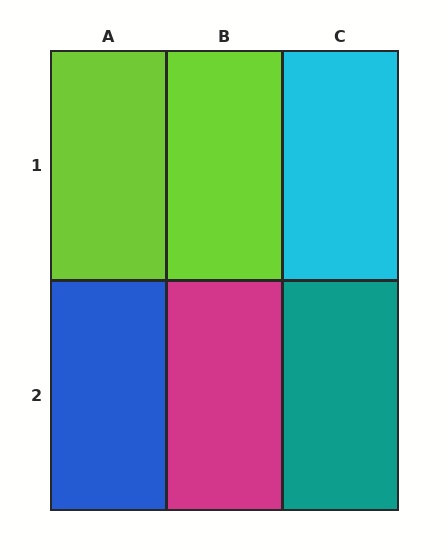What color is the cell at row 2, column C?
Teal.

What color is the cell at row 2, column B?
Magenta.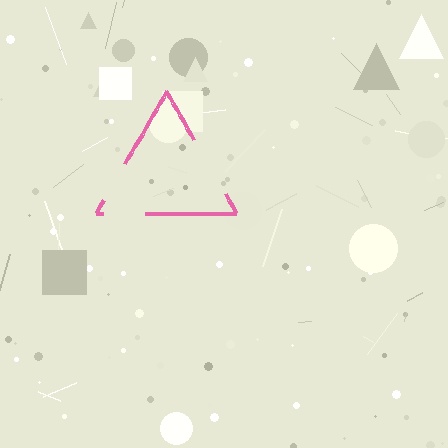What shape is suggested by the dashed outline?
The dashed outline suggests a triangle.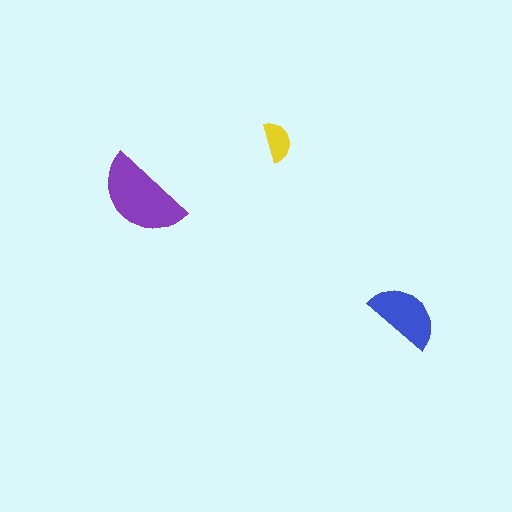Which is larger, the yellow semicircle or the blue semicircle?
The blue one.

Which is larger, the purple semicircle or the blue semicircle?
The purple one.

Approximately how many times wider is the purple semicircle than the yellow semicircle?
About 2.5 times wider.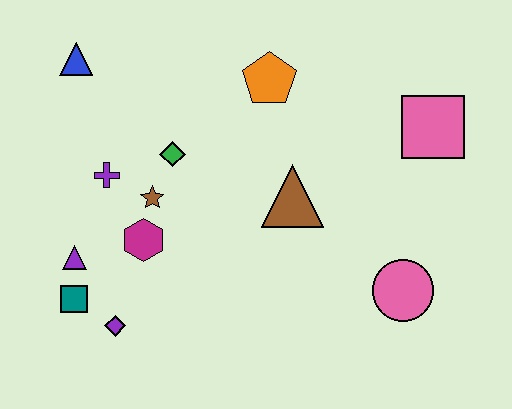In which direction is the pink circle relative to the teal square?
The pink circle is to the right of the teal square.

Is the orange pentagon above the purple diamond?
Yes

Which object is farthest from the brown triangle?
The blue triangle is farthest from the brown triangle.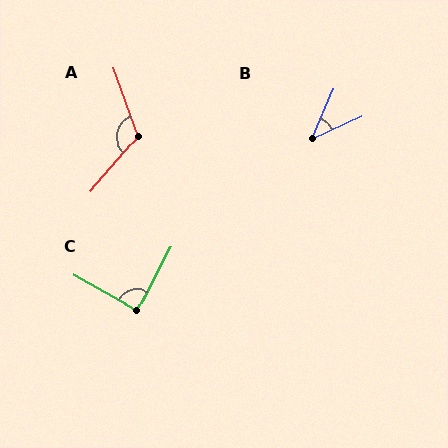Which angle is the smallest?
B, at approximately 41 degrees.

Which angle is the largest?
A, at approximately 120 degrees.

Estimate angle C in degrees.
Approximately 88 degrees.